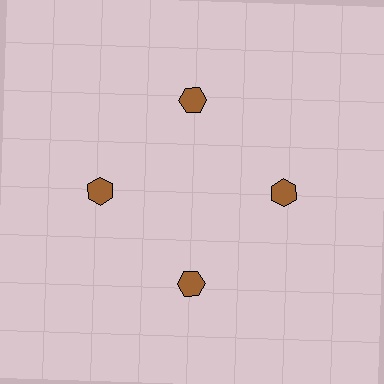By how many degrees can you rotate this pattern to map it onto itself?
The pattern maps onto itself every 90 degrees of rotation.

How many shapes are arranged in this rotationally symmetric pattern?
There are 4 shapes, arranged in 4 groups of 1.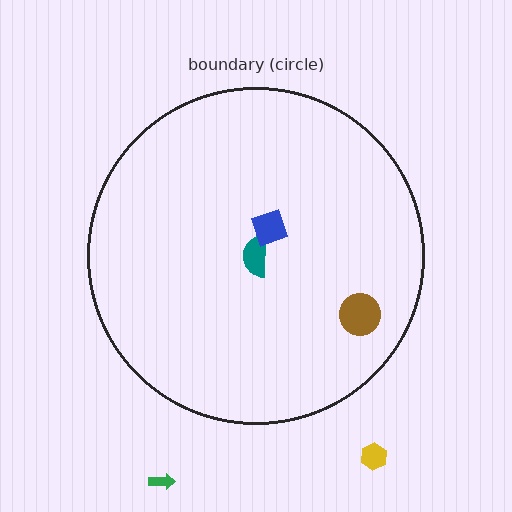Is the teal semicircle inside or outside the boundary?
Inside.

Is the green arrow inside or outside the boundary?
Outside.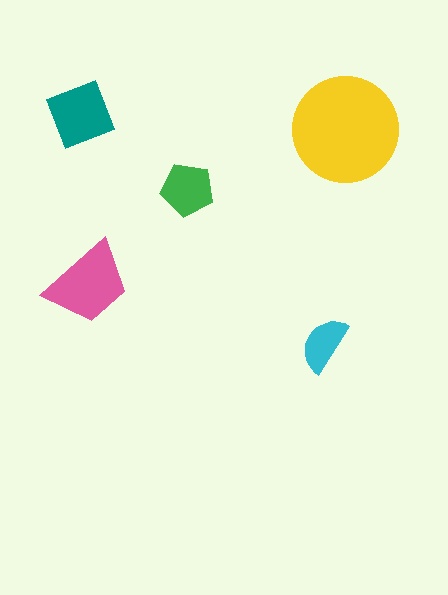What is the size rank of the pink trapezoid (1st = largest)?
2nd.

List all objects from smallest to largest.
The cyan semicircle, the green pentagon, the teal diamond, the pink trapezoid, the yellow circle.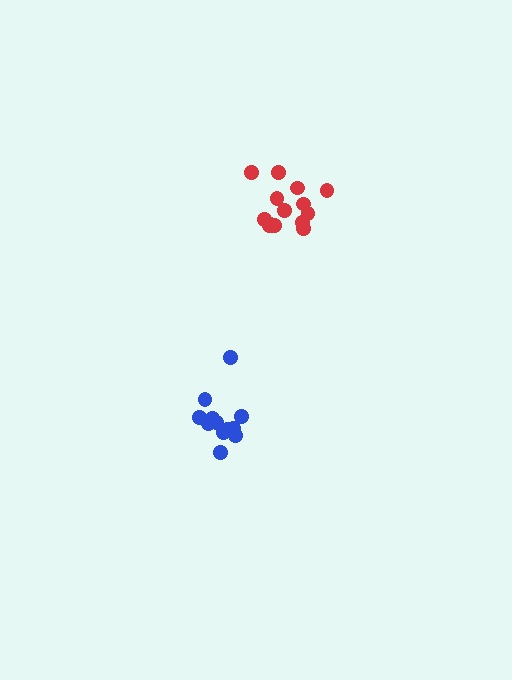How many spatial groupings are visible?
There are 2 spatial groupings.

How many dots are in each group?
Group 1: 13 dots, Group 2: 14 dots (27 total).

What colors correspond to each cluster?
The clusters are colored: blue, red.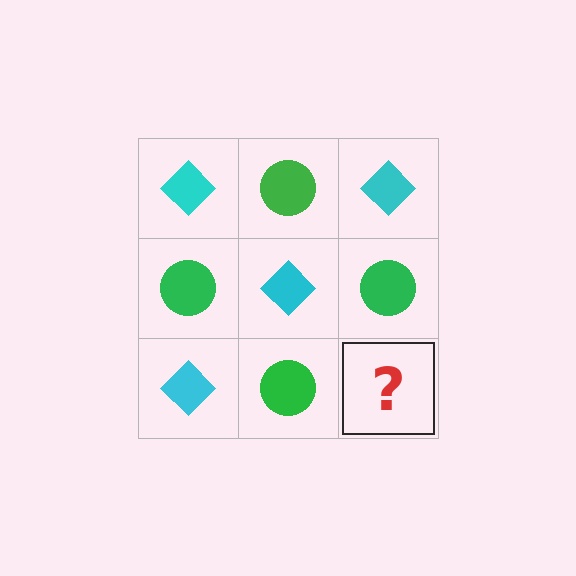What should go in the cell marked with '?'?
The missing cell should contain a cyan diamond.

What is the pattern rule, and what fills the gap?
The rule is that it alternates cyan diamond and green circle in a checkerboard pattern. The gap should be filled with a cyan diamond.